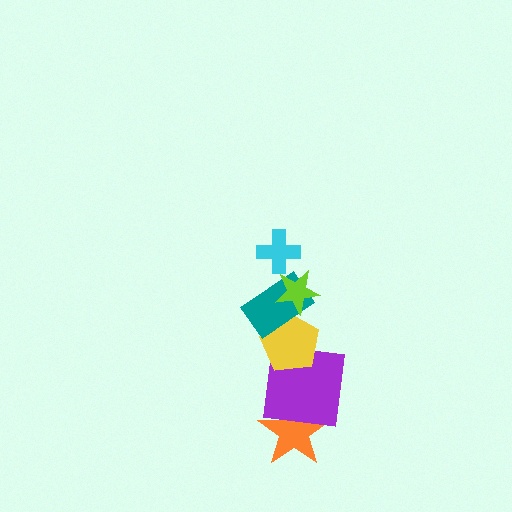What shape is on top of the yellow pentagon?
The teal rectangle is on top of the yellow pentagon.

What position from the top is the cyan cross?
The cyan cross is 1st from the top.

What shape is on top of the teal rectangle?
The lime star is on top of the teal rectangle.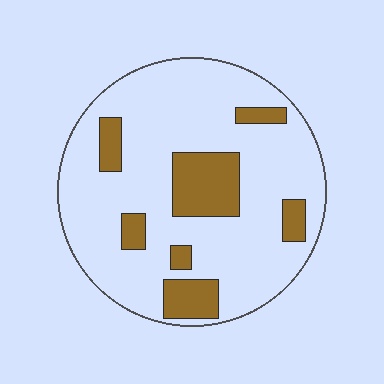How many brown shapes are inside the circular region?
7.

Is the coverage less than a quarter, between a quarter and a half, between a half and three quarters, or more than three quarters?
Less than a quarter.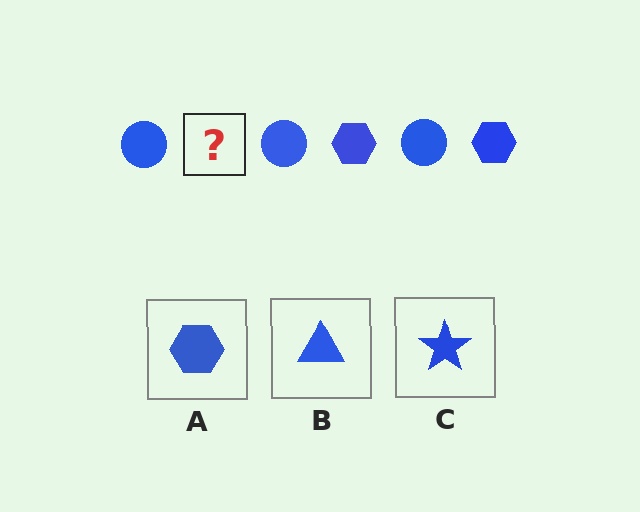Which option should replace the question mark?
Option A.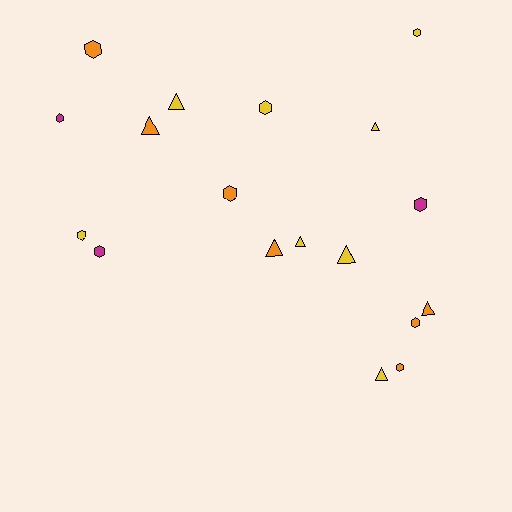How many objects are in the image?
There are 18 objects.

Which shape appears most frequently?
Hexagon, with 10 objects.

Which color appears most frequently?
Yellow, with 8 objects.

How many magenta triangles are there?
There are no magenta triangles.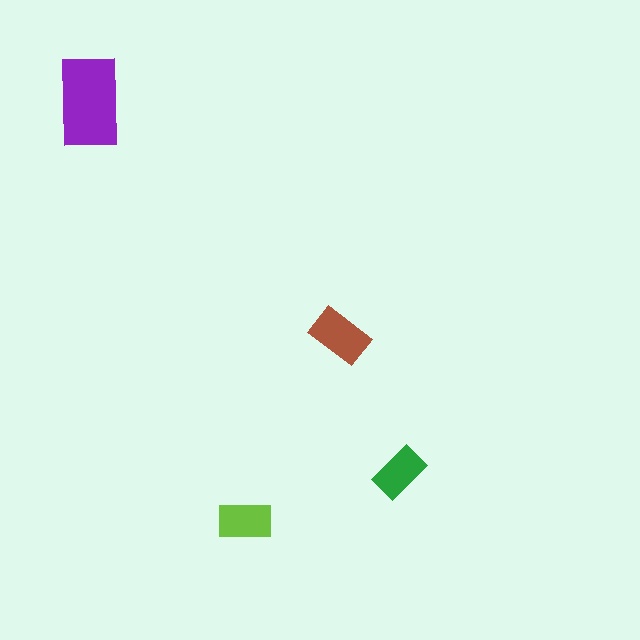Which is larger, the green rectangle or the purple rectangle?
The purple one.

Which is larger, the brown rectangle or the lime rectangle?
The brown one.